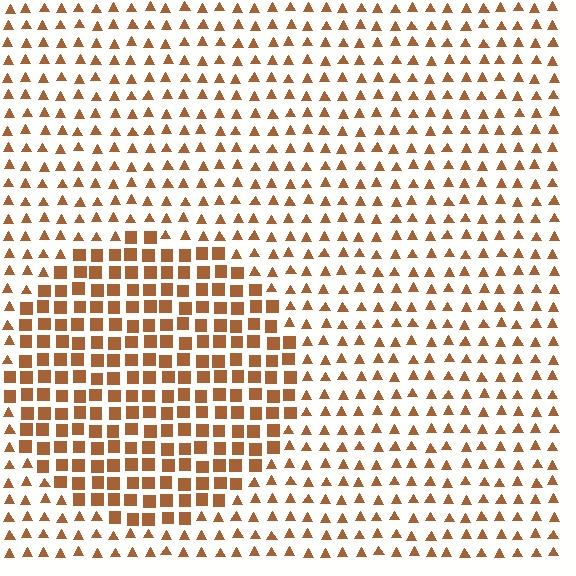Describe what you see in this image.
The image is filled with small brown elements arranged in a uniform grid. A circle-shaped region contains squares, while the surrounding area contains triangles. The boundary is defined purely by the change in element shape.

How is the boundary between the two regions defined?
The boundary is defined by a change in element shape: squares inside vs. triangles outside. All elements share the same color and spacing.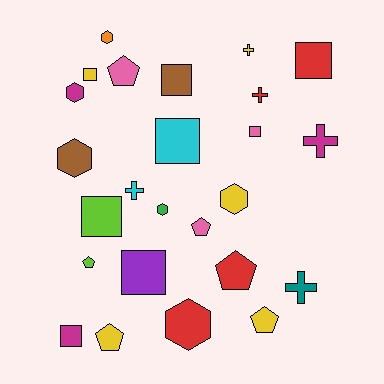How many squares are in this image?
There are 8 squares.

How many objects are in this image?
There are 25 objects.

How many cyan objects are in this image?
There are 2 cyan objects.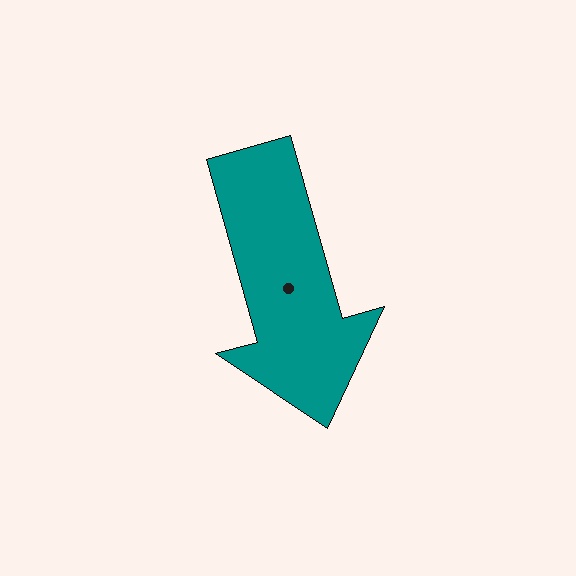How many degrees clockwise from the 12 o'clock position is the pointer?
Approximately 164 degrees.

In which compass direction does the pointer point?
South.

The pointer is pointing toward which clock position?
Roughly 5 o'clock.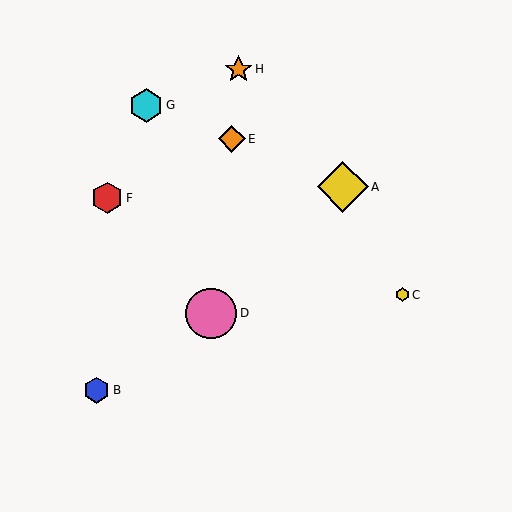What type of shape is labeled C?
Shape C is a yellow hexagon.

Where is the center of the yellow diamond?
The center of the yellow diamond is at (343, 187).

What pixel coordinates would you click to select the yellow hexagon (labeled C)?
Click at (402, 295) to select the yellow hexagon C.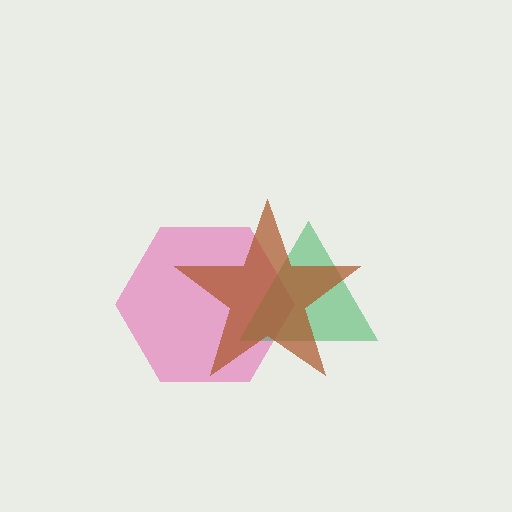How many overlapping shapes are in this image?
There are 3 overlapping shapes in the image.